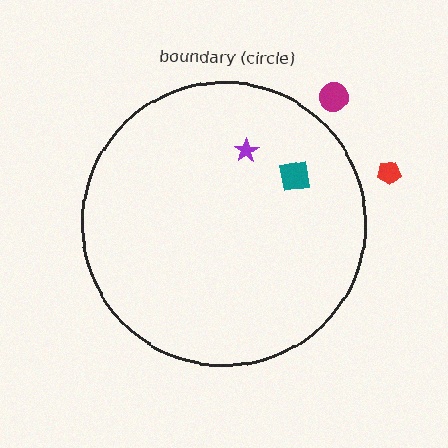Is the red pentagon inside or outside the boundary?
Outside.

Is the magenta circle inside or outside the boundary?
Outside.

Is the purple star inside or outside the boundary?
Inside.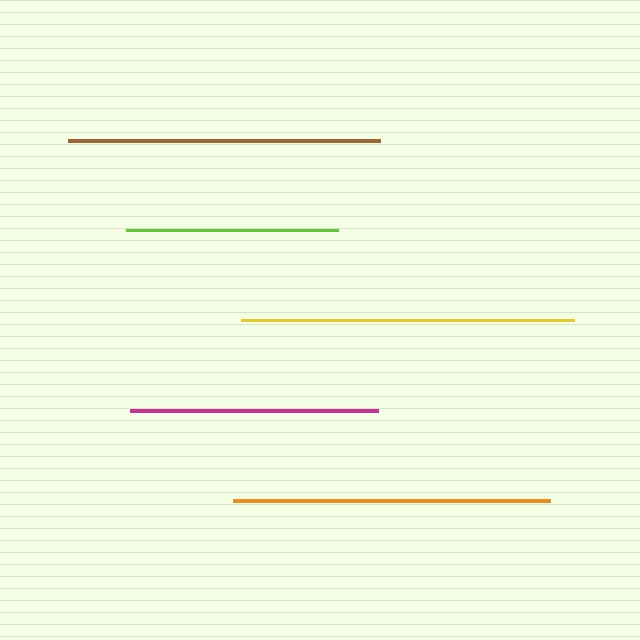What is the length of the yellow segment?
The yellow segment is approximately 333 pixels long.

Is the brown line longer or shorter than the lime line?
The brown line is longer than the lime line.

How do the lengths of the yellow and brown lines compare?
The yellow and brown lines are approximately the same length.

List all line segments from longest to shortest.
From longest to shortest: yellow, orange, brown, magenta, lime.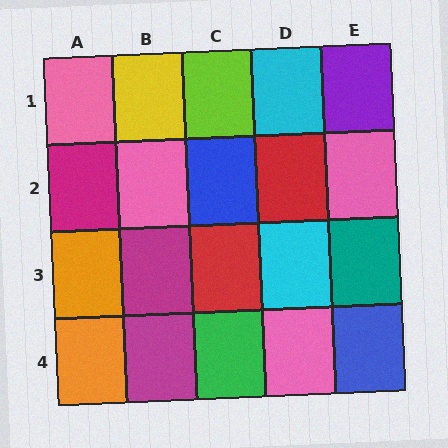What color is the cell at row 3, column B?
Magenta.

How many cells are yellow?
1 cell is yellow.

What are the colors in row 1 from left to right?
Pink, yellow, lime, cyan, purple.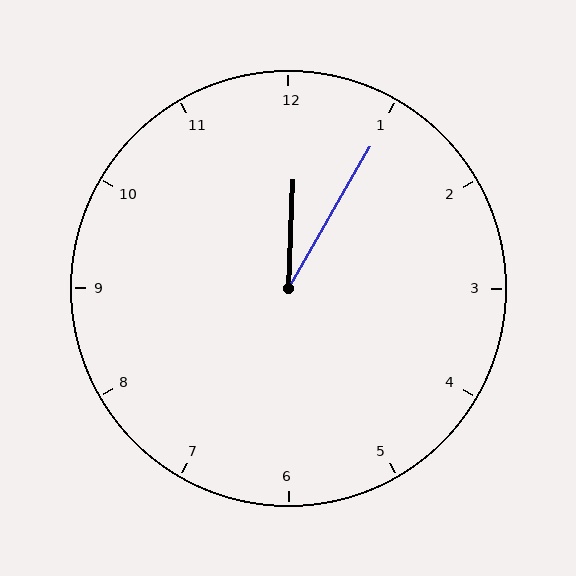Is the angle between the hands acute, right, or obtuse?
It is acute.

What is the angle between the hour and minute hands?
Approximately 28 degrees.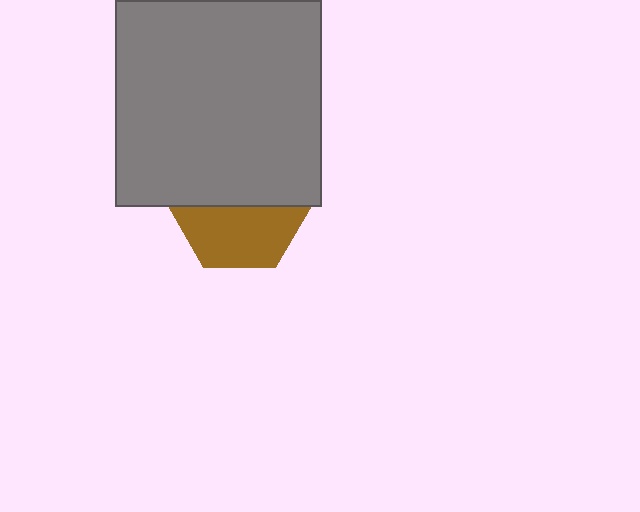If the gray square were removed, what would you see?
You would see the complete brown hexagon.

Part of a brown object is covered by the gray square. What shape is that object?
It is a hexagon.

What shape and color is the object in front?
The object in front is a gray square.